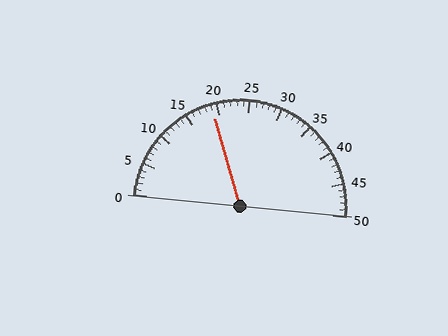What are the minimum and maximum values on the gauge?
The gauge ranges from 0 to 50.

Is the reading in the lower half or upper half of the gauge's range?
The reading is in the lower half of the range (0 to 50).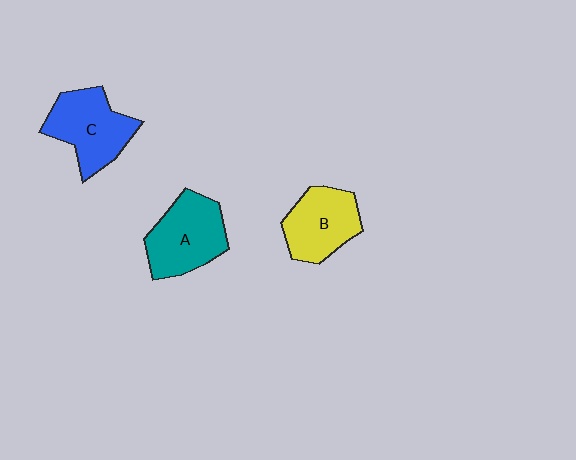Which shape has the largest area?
Shape A (teal).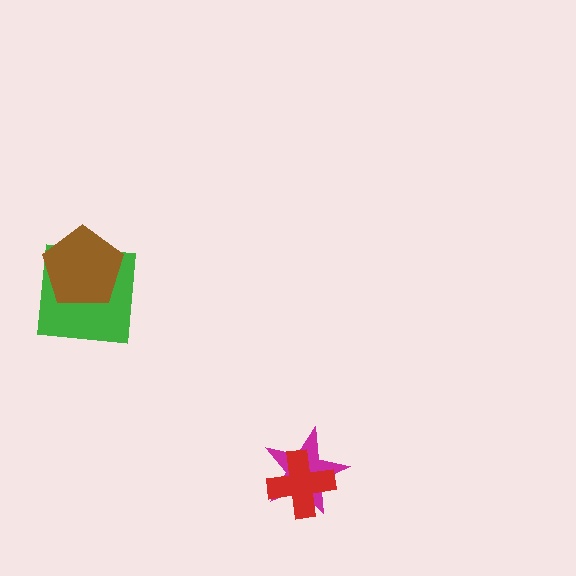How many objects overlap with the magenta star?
1 object overlaps with the magenta star.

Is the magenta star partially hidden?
Yes, it is partially covered by another shape.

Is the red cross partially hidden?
No, no other shape covers it.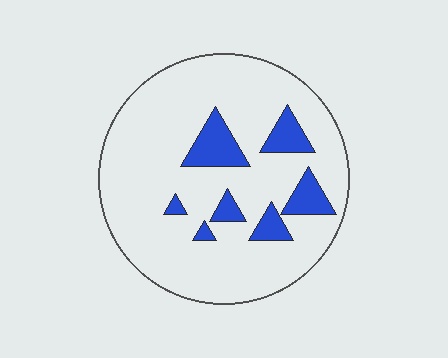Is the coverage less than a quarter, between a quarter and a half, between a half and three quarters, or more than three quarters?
Less than a quarter.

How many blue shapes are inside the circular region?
7.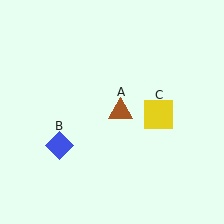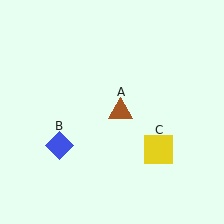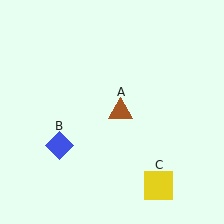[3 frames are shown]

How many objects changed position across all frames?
1 object changed position: yellow square (object C).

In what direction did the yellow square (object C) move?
The yellow square (object C) moved down.